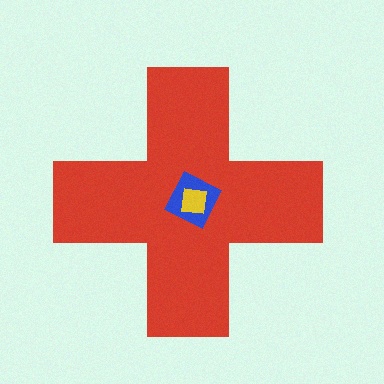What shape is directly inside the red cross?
The blue square.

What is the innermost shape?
The yellow square.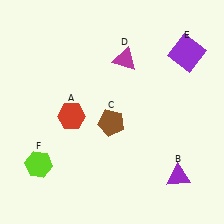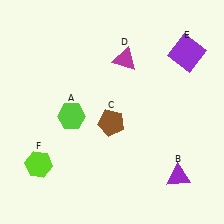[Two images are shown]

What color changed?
The hexagon (A) changed from red in Image 1 to lime in Image 2.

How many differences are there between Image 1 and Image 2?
There is 1 difference between the two images.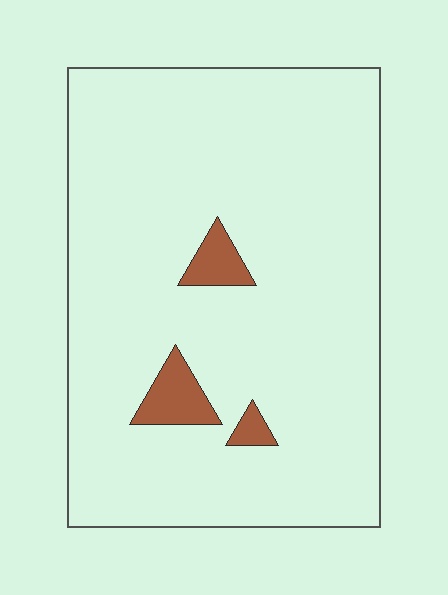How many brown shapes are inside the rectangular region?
3.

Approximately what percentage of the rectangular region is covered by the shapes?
Approximately 5%.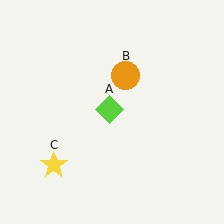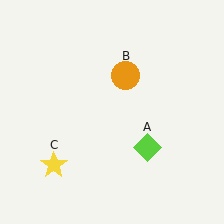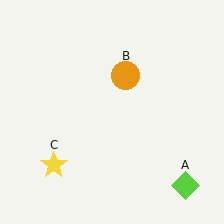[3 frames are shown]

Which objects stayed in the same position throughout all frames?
Orange circle (object B) and yellow star (object C) remained stationary.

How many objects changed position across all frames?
1 object changed position: lime diamond (object A).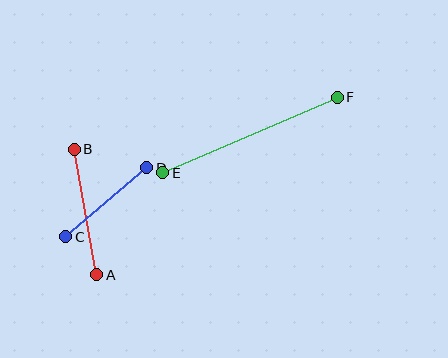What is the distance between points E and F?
The distance is approximately 190 pixels.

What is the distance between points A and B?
The distance is approximately 128 pixels.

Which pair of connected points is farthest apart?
Points E and F are farthest apart.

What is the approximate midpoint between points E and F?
The midpoint is at approximately (250, 135) pixels.